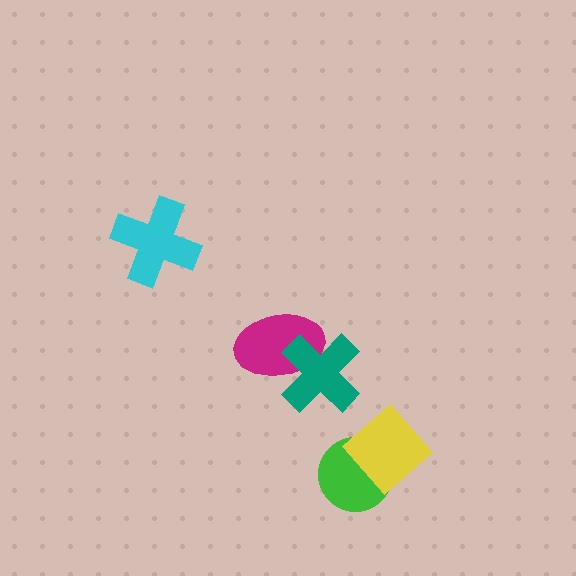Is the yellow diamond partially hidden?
No, no other shape covers it.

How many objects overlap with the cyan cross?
0 objects overlap with the cyan cross.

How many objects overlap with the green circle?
1 object overlaps with the green circle.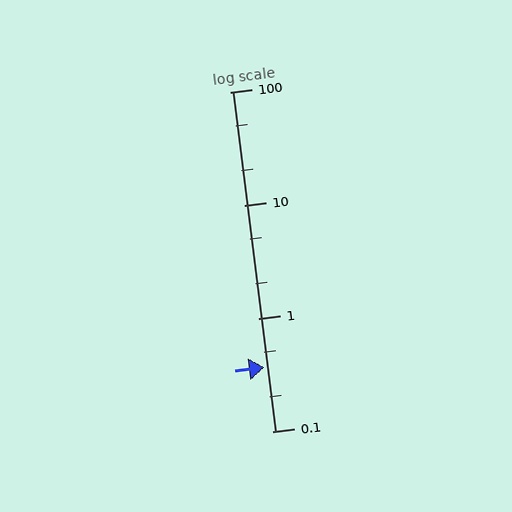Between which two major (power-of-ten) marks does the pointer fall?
The pointer is between 0.1 and 1.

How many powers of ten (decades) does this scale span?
The scale spans 3 decades, from 0.1 to 100.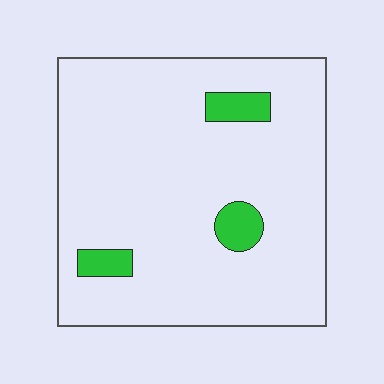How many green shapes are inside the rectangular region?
3.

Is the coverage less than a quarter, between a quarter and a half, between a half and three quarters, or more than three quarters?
Less than a quarter.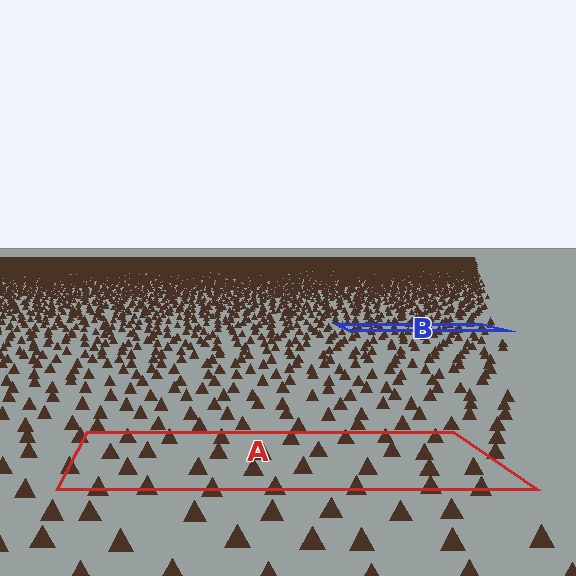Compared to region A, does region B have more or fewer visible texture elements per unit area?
Region B has more texture elements per unit area — they are packed more densely because it is farther away.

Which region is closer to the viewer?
Region A is closer. The texture elements there are larger and more spread out.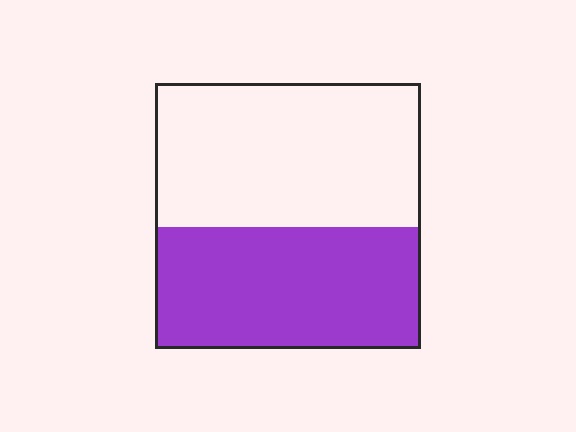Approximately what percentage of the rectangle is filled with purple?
Approximately 45%.